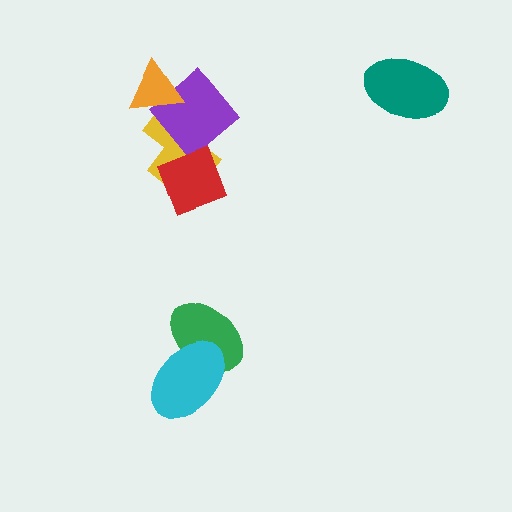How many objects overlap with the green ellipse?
1 object overlaps with the green ellipse.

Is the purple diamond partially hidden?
Yes, it is partially covered by another shape.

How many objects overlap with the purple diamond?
3 objects overlap with the purple diamond.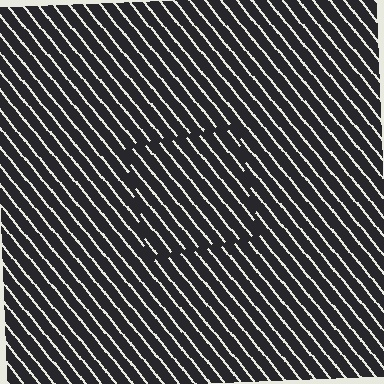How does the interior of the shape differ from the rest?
The interior of the shape contains the same grating, shifted by half a period — the contour is defined by the phase discontinuity where line-ends from the inner and outer gratings abut.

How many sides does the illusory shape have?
4 sides — the line-ends trace a square.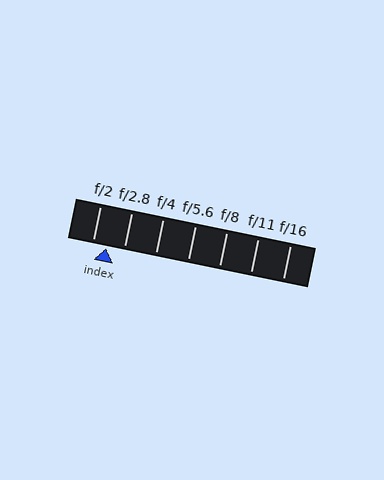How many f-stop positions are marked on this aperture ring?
There are 7 f-stop positions marked.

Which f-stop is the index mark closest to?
The index mark is closest to f/2.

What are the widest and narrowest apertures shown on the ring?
The widest aperture shown is f/2 and the narrowest is f/16.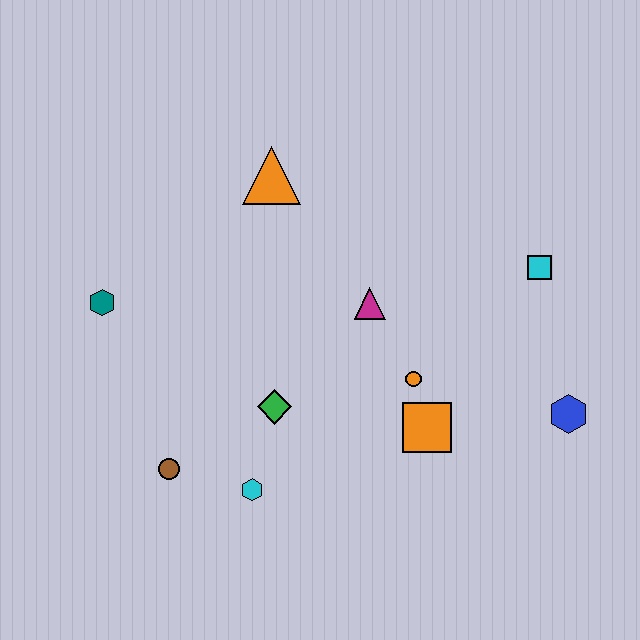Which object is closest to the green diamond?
The cyan hexagon is closest to the green diamond.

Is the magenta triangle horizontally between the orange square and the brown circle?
Yes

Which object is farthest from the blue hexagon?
The teal hexagon is farthest from the blue hexagon.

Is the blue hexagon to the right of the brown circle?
Yes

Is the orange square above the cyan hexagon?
Yes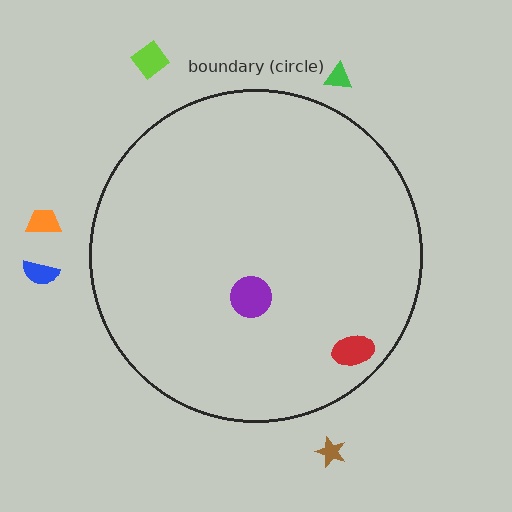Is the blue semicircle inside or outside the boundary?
Outside.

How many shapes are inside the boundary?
2 inside, 5 outside.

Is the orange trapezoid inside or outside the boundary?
Outside.